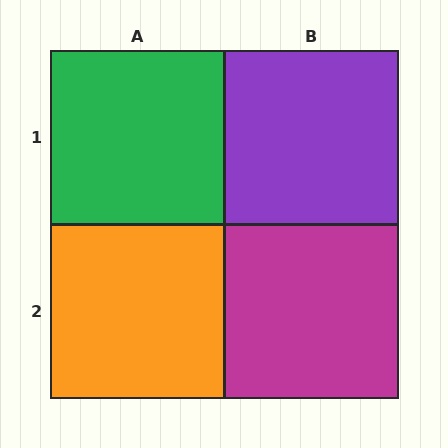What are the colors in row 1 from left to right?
Green, purple.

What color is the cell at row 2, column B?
Magenta.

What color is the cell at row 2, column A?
Orange.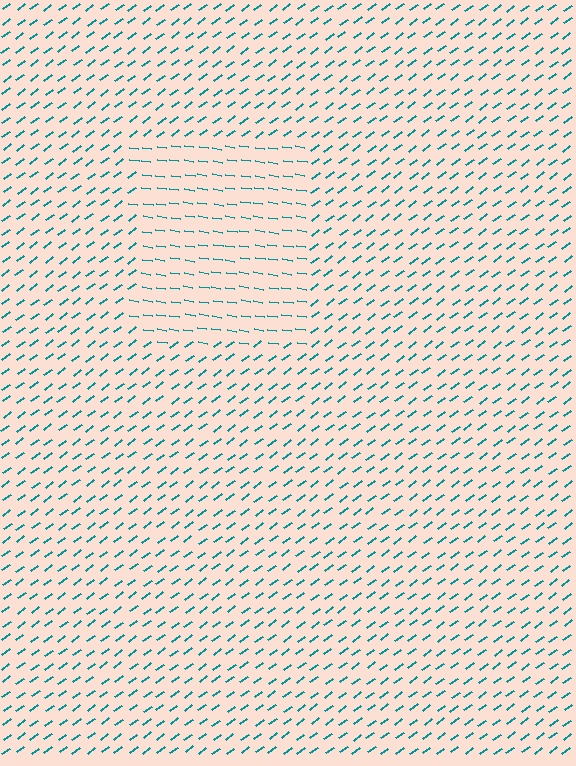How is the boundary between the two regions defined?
The boundary is defined purely by a change in line orientation (approximately 45 degrees difference). All lines are the same color and thickness.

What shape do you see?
I see a rectangle.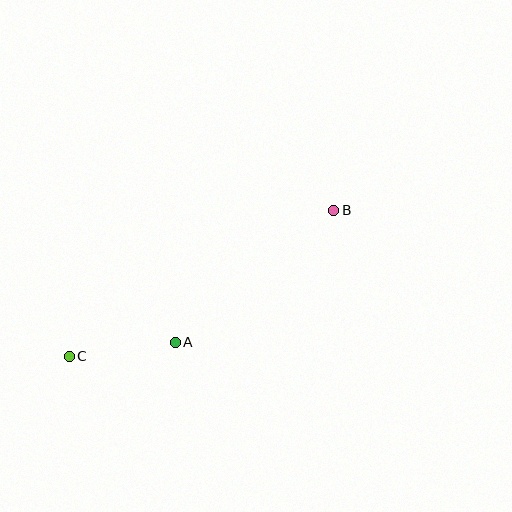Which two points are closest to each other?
Points A and C are closest to each other.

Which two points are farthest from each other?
Points B and C are farthest from each other.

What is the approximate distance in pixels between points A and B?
The distance between A and B is approximately 207 pixels.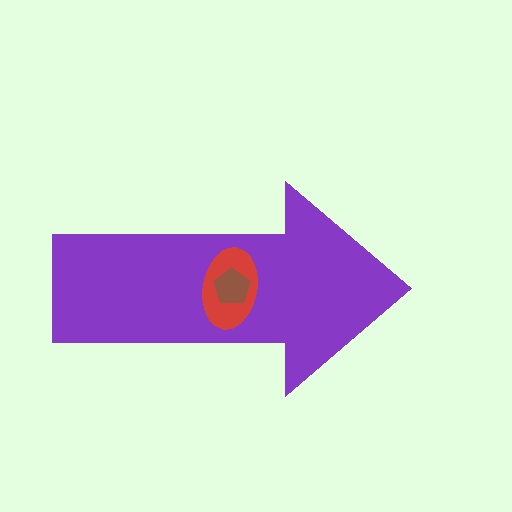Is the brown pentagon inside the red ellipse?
Yes.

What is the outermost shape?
The purple arrow.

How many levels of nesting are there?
3.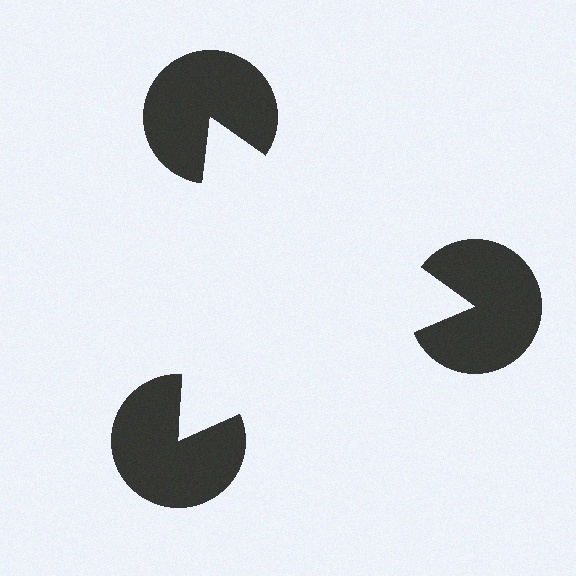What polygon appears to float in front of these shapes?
An illusory triangle — its edges are inferred from the aligned wedge cuts in the pac-man discs, not physically drawn.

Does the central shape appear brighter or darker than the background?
It typically appears slightly brighter than the background, even though no actual brightness change is drawn.